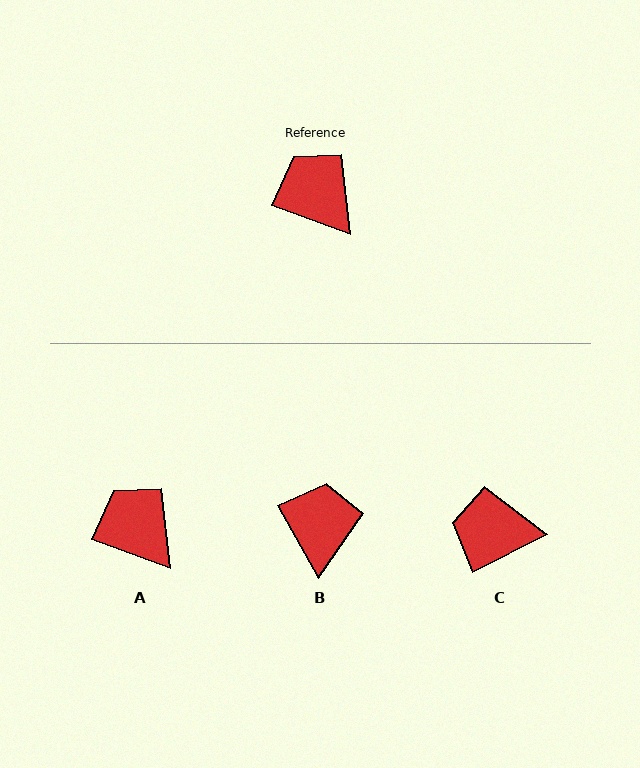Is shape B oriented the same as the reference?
No, it is off by about 42 degrees.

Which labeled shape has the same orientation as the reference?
A.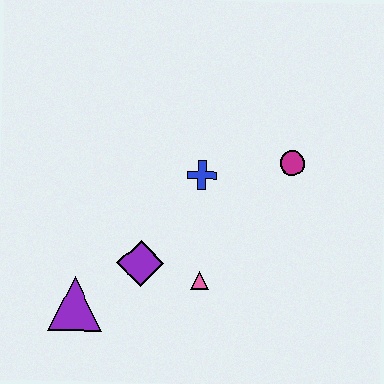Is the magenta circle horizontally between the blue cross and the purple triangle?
No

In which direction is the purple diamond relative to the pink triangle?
The purple diamond is to the left of the pink triangle.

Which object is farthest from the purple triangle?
The magenta circle is farthest from the purple triangle.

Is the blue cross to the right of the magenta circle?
No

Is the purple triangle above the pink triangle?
No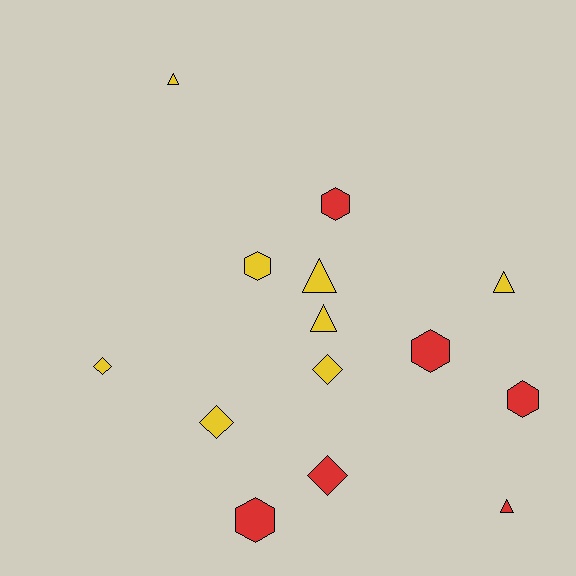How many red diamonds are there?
There is 1 red diamond.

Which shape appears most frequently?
Triangle, with 5 objects.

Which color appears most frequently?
Yellow, with 8 objects.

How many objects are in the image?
There are 14 objects.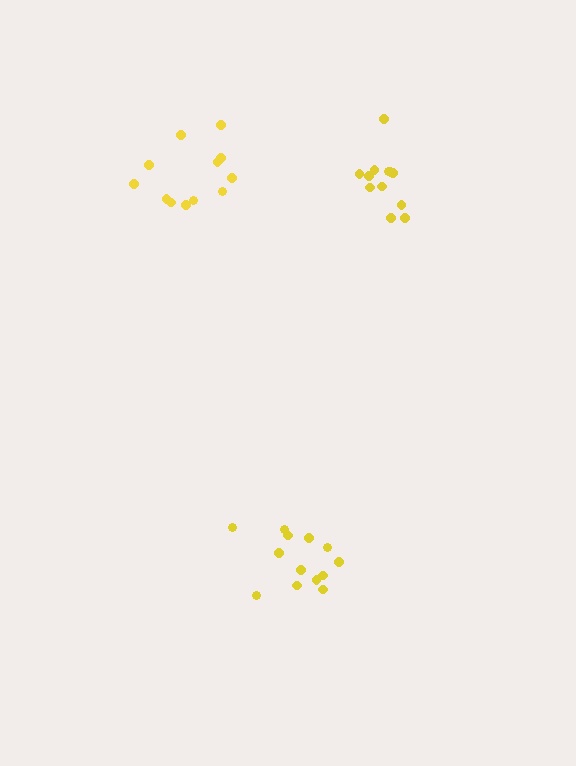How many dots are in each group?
Group 1: 12 dots, Group 2: 12 dots, Group 3: 13 dots (37 total).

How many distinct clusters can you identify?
There are 3 distinct clusters.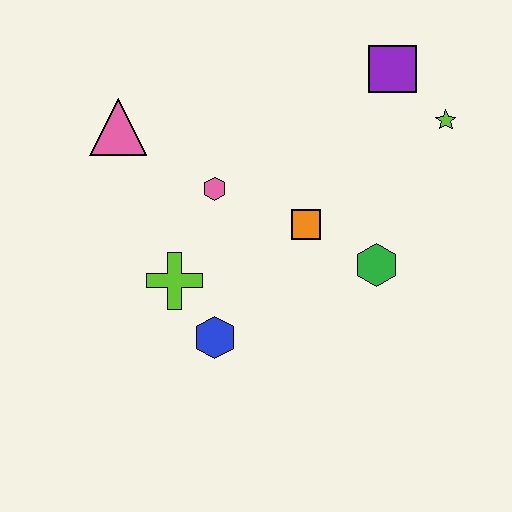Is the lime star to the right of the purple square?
Yes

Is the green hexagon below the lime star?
Yes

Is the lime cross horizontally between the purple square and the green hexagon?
No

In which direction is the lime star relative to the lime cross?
The lime star is to the right of the lime cross.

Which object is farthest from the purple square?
The blue hexagon is farthest from the purple square.